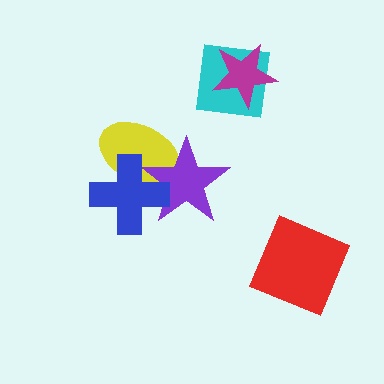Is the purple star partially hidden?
Yes, it is partially covered by another shape.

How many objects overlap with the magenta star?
1 object overlaps with the magenta star.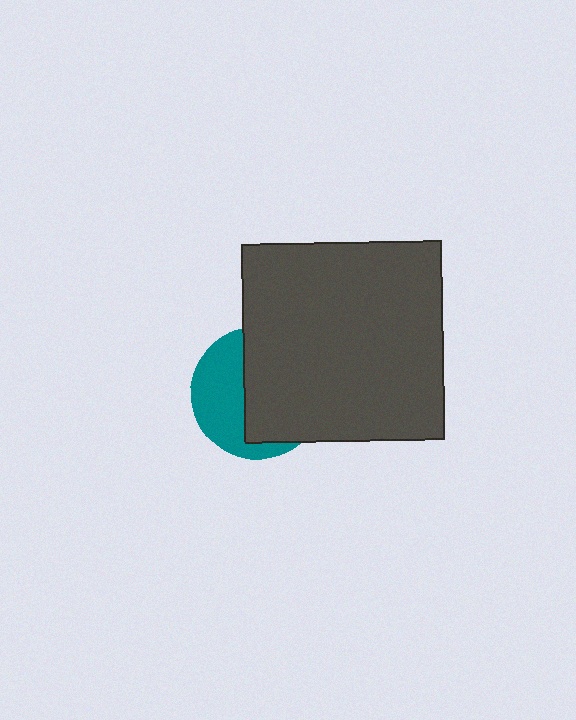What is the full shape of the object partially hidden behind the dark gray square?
The partially hidden object is a teal circle.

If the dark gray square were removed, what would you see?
You would see the complete teal circle.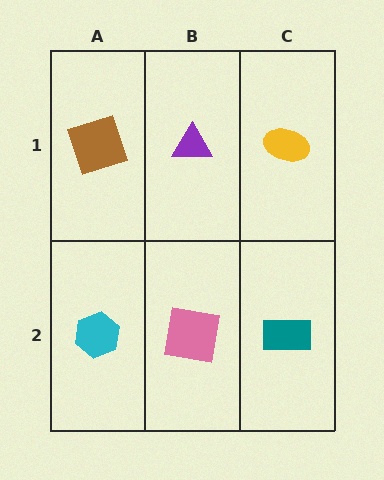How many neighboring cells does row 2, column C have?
2.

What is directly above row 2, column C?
A yellow ellipse.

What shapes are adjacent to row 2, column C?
A yellow ellipse (row 1, column C), a pink square (row 2, column B).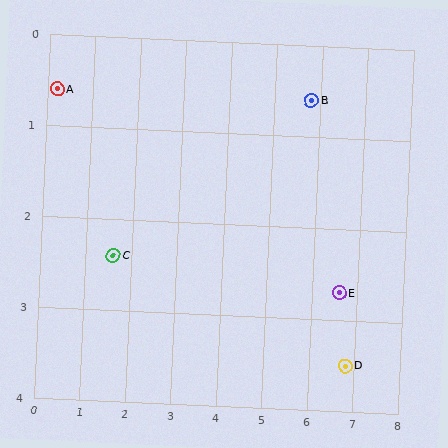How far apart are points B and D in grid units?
Points B and D are about 3.1 grid units apart.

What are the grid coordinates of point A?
Point A is at approximately (0.2, 0.6).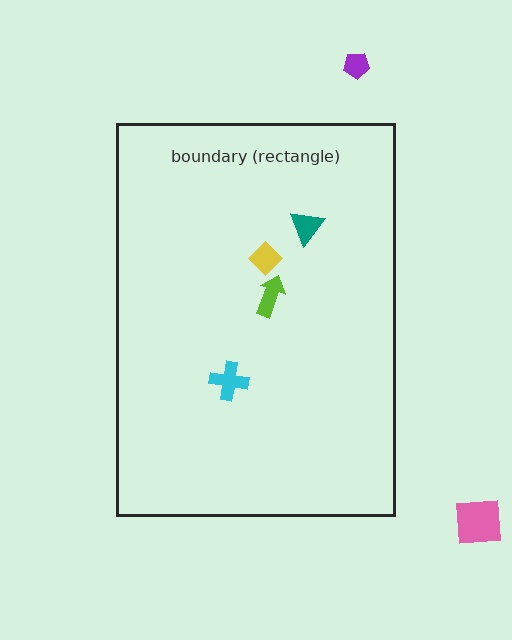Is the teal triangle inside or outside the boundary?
Inside.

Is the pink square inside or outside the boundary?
Outside.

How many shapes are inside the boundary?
4 inside, 2 outside.